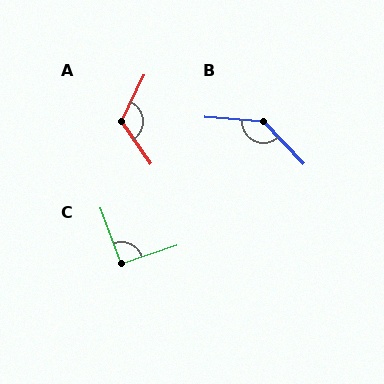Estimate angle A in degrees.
Approximately 119 degrees.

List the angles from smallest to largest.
C (92°), A (119°), B (138°).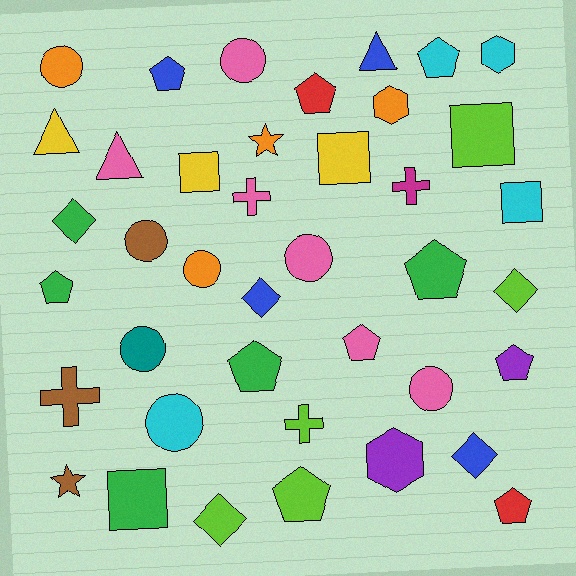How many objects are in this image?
There are 40 objects.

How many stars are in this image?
There are 2 stars.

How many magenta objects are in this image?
There is 1 magenta object.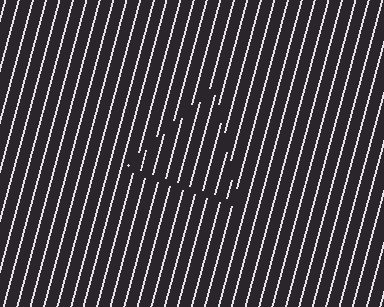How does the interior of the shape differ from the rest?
The interior of the shape contains the same grating, shifted by half a period — the contour is defined by the phase discontinuity where line-ends from the inner and outer gratings abut.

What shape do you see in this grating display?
An illusory triangle. The interior of the shape contains the same grating, shifted by half a period — the contour is defined by the phase discontinuity where line-ends from the inner and outer gratings abut.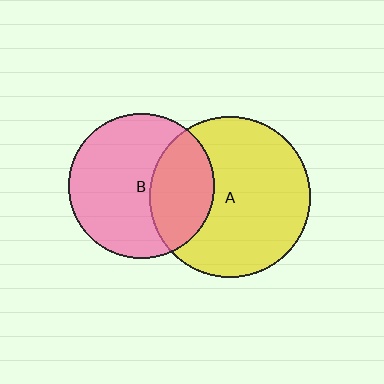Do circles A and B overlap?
Yes.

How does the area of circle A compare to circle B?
Approximately 1.2 times.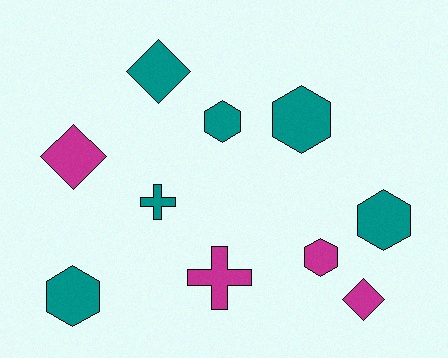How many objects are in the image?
There are 10 objects.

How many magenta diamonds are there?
There are 2 magenta diamonds.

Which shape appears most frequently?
Hexagon, with 5 objects.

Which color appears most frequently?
Teal, with 6 objects.